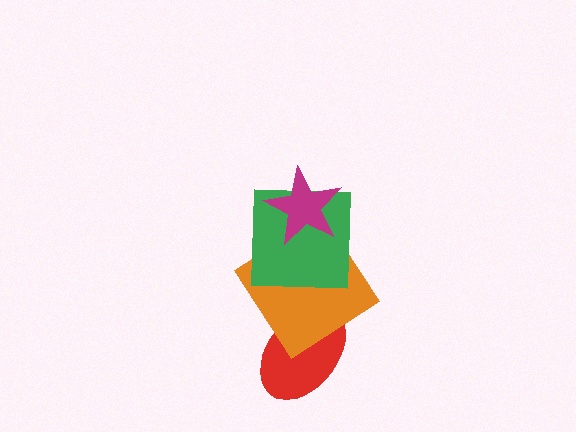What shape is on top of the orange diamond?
The green square is on top of the orange diamond.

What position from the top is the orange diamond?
The orange diamond is 3rd from the top.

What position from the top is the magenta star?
The magenta star is 1st from the top.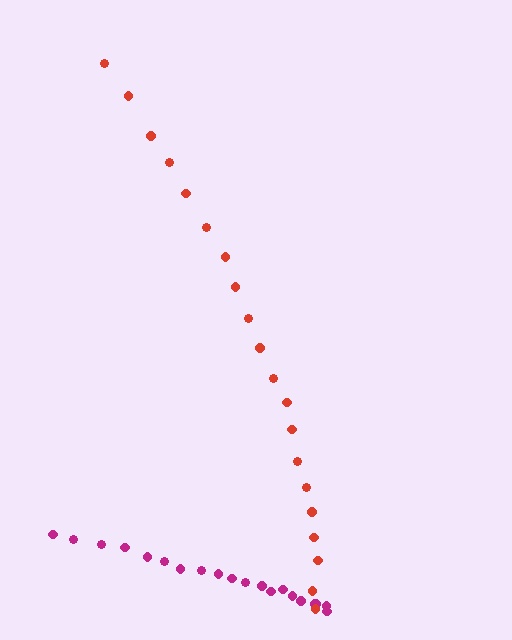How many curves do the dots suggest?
There are 2 distinct paths.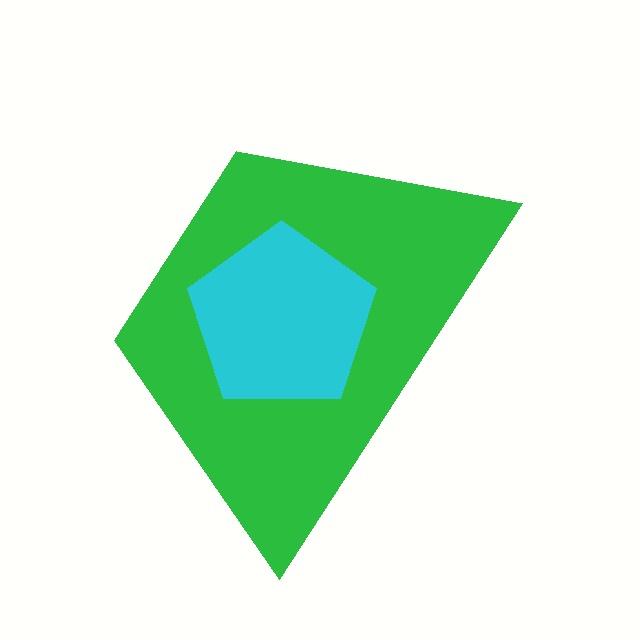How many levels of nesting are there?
2.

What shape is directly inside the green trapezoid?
The cyan pentagon.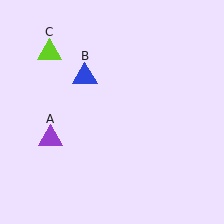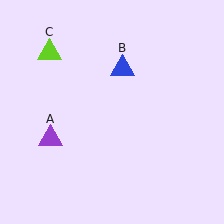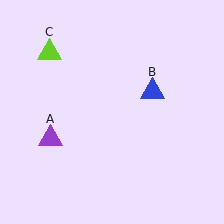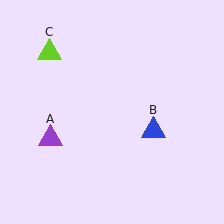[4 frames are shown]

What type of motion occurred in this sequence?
The blue triangle (object B) rotated clockwise around the center of the scene.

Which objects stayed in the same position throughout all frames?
Purple triangle (object A) and lime triangle (object C) remained stationary.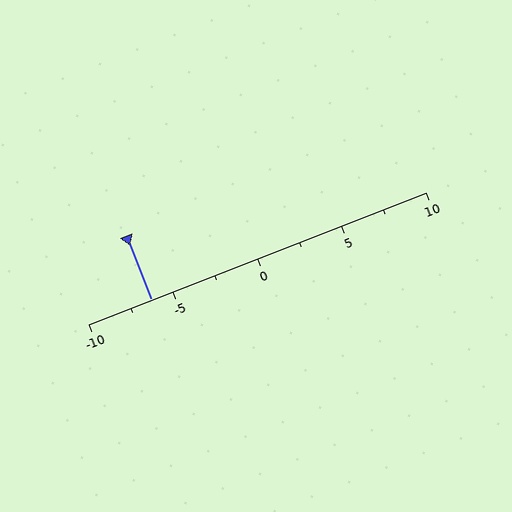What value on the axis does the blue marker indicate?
The marker indicates approximately -6.2.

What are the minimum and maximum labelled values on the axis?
The axis runs from -10 to 10.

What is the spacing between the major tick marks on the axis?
The major ticks are spaced 5 apart.